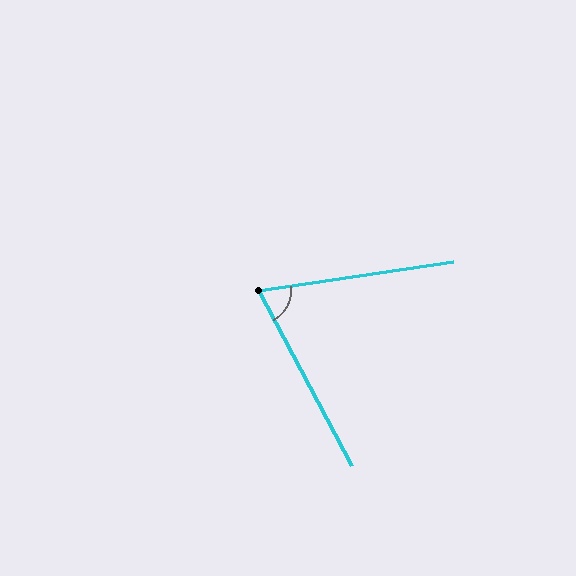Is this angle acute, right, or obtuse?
It is acute.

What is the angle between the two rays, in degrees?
Approximately 70 degrees.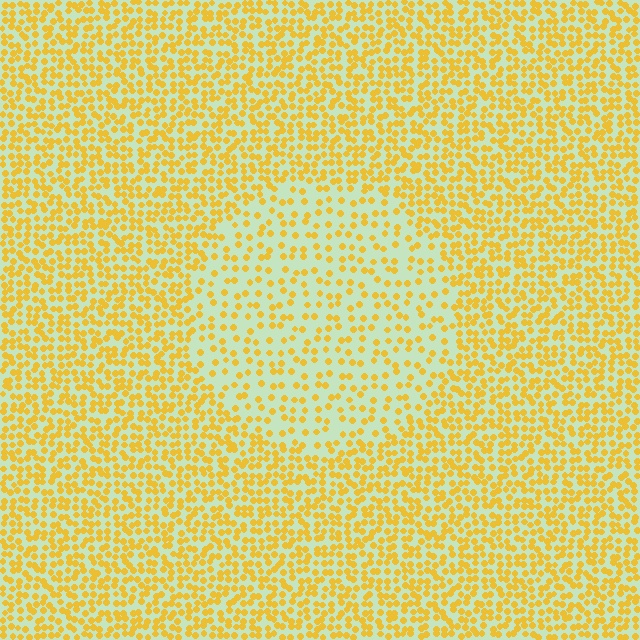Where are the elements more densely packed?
The elements are more densely packed outside the circle boundary.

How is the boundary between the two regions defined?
The boundary is defined by a change in element density (approximately 2.1x ratio). All elements are the same color, size, and shape.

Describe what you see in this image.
The image contains small yellow elements arranged at two different densities. A circle-shaped region is visible where the elements are less densely packed than the surrounding area.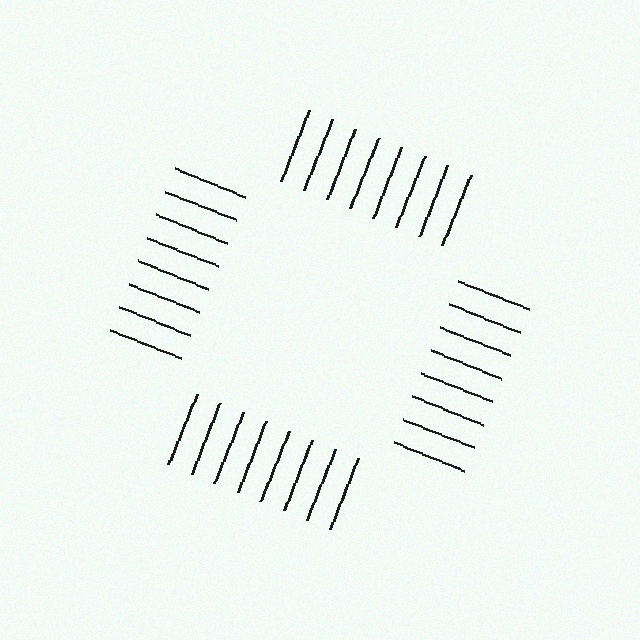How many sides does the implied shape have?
4 sides — the line-ends trace a square.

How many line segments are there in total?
32 — 8 along each of the 4 edges.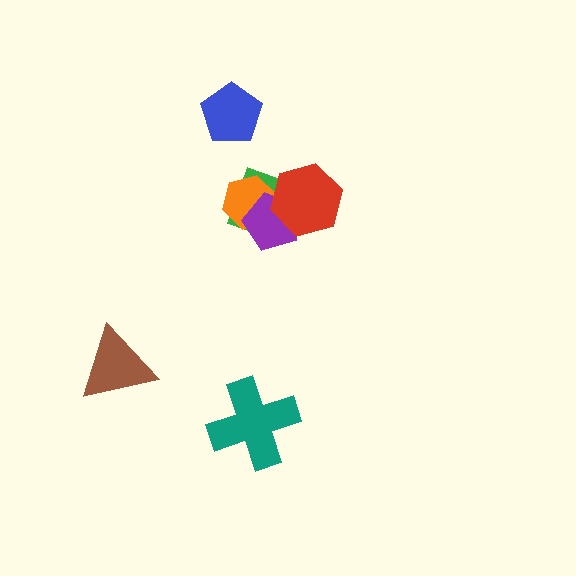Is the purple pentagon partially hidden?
Yes, it is partially covered by another shape.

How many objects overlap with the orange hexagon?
3 objects overlap with the orange hexagon.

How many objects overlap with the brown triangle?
0 objects overlap with the brown triangle.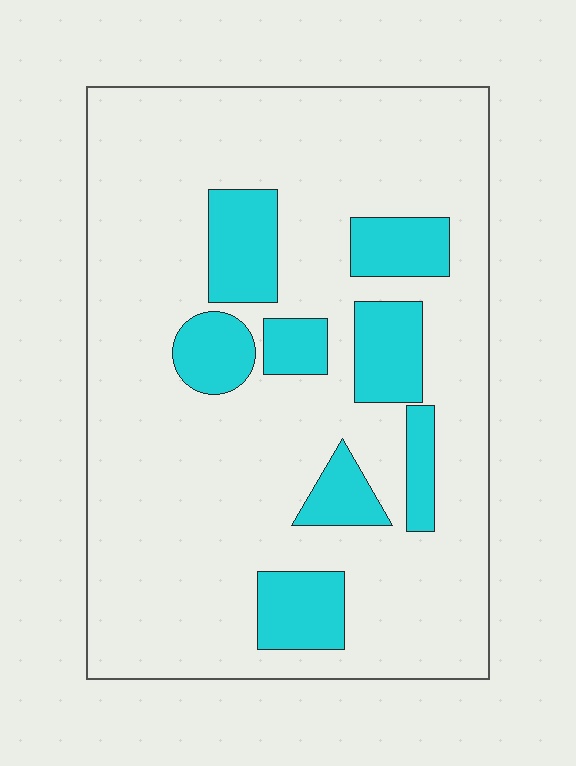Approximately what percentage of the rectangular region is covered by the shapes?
Approximately 20%.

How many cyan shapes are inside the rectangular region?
8.